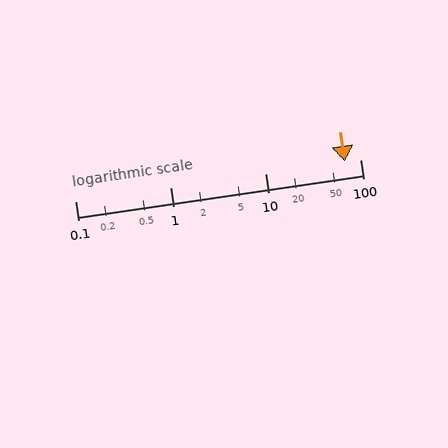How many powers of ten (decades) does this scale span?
The scale spans 3 decades, from 0.1 to 100.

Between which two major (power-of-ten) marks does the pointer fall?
The pointer is between 10 and 100.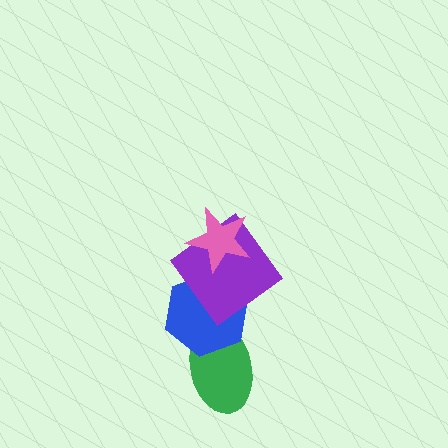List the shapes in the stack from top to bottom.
From top to bottom: the pink star, the purple diamond, the blue hexagon, the green ellipse.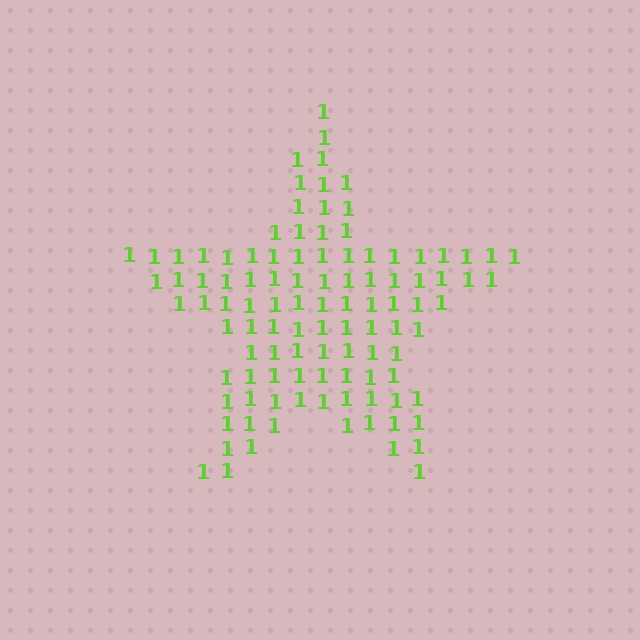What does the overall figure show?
The overall figure shows a star.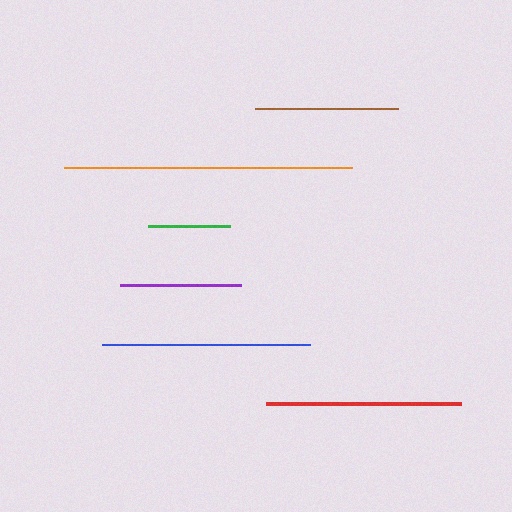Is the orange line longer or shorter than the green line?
The orange line is longer than the green line.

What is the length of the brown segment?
The brown segment is approximately 143 pixels long.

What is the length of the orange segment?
The orange segment is approximately 288 pixels long.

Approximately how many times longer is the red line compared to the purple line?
The red line is approximately 1.6 times the length of the purple line.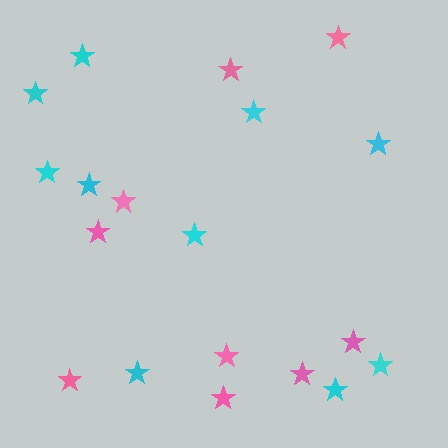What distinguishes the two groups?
There are 2 groups: one group of pink stars (9) and one group of cyan stars (10).